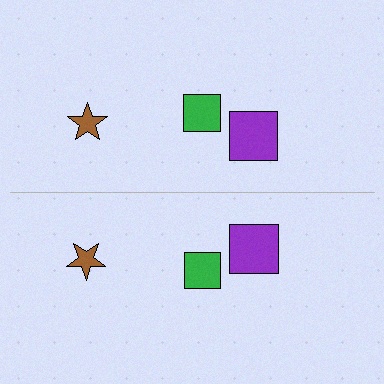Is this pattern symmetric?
Yes, this pattern has bilateral (reflection) symmetry.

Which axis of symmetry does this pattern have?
The pattern has a horizontal axis of symmetry running through the center of the image.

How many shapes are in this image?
There are 6 shapes in this image.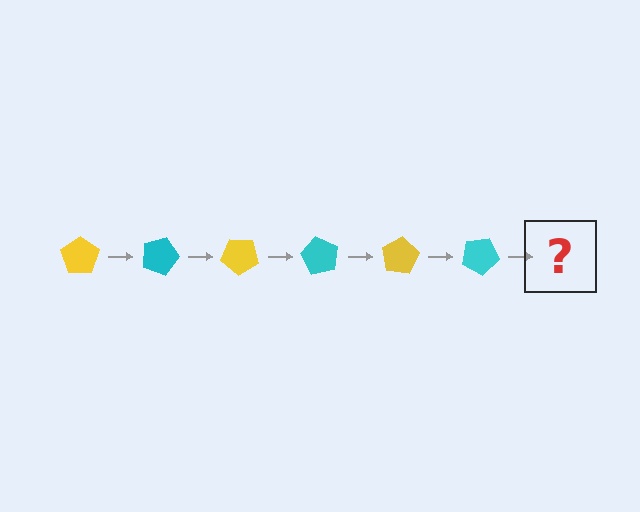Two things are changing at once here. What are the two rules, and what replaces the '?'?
The two rules are that it rotates 20 degrees each step and the color cycles through yellow and cyan. The '?' should be a yellow pentagon, rotated 120 degrees from the start.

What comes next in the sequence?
The next element should be a yellow pentagon, rotated 120 degrees from the start.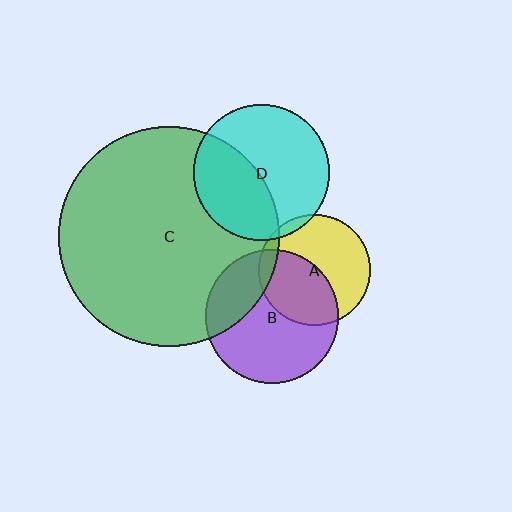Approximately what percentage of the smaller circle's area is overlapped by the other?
Approximately 25%.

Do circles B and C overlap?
Yes.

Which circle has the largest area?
Circle C (green).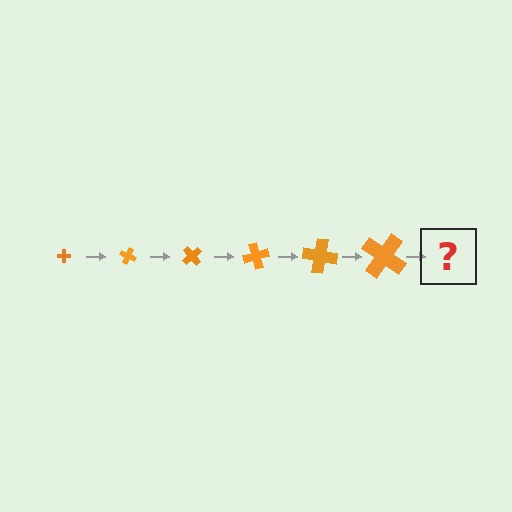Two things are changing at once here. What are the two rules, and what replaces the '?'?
The two rules are that the cross grows larger each step and it rotates 25 degrees each step. The '?' should be a cross, larger than the previous one and rotated 150 degrees from the start.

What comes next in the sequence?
The next element should be a cross, larger than the previous one and rotated 150 degrees from the start.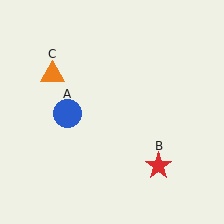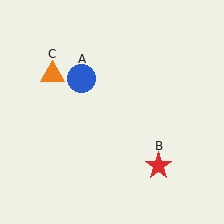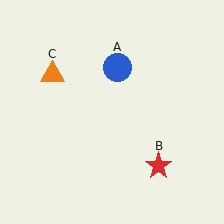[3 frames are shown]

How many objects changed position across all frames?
1 object changed position: blue circle (object A).